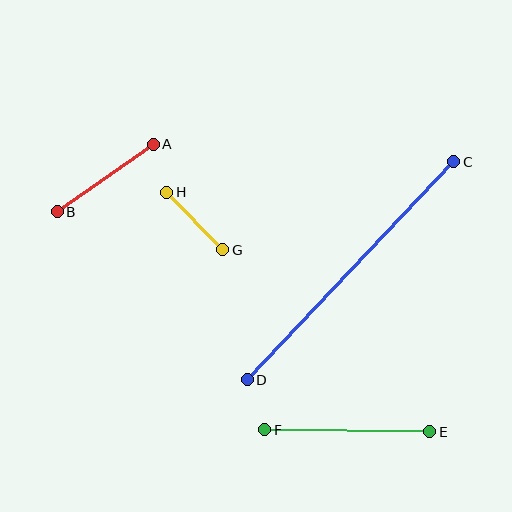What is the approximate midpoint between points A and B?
The midpoint is at approximately (105, 178) pixels.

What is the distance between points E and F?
The distance is approximately 165 pixels.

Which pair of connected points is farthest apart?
Points C and D are farthest apart.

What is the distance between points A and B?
The distance is approximately 117 pixels.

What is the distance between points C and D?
The distance is approximately 300 pixels.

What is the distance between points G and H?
The distance is approximately 80 pixels.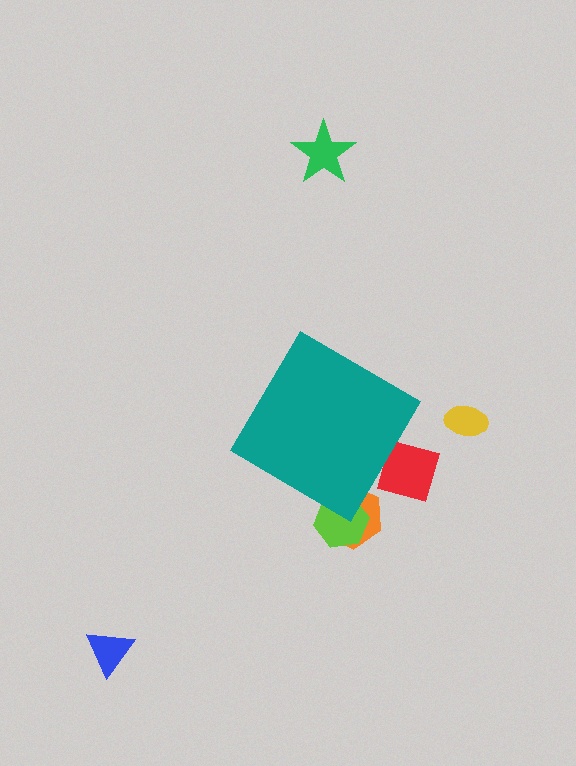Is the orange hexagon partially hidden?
Yes, the orange hexagon is partially hidden behind the teal diamond.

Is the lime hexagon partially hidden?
Yes, the lime hexagon is partially hidden behind the teal diamond.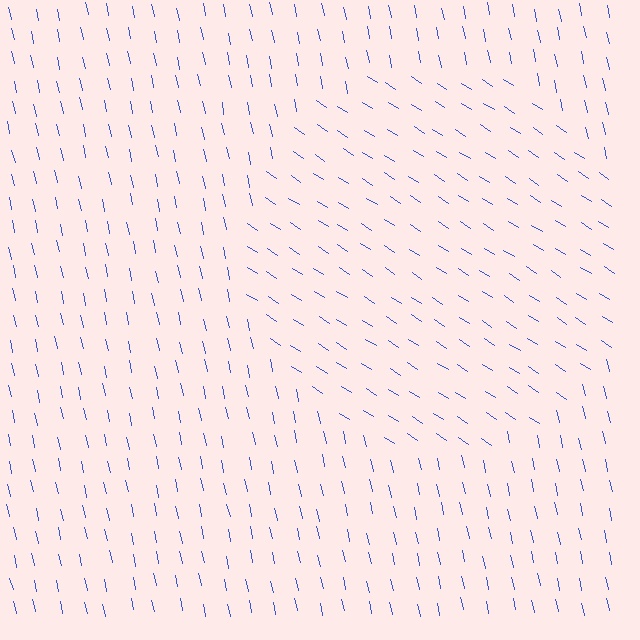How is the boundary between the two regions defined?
The boundary is defined purely by a change in line orientation (approximately 45 degrees difference). All lines are the same color and thickness.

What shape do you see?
I see a circle.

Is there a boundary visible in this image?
Yes, there is a texture boundary formed by a change in line orientation.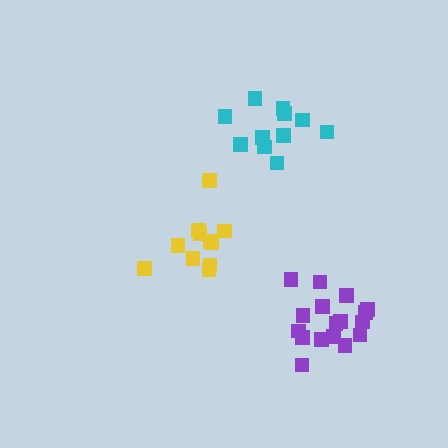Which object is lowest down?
The purple cluster is bottommost.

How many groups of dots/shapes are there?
There are 3 groups.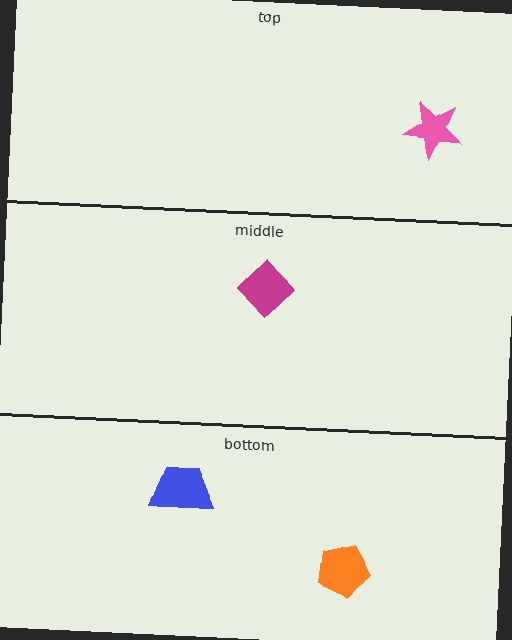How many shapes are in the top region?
1.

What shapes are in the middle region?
The magenta diamond.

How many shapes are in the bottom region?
2.